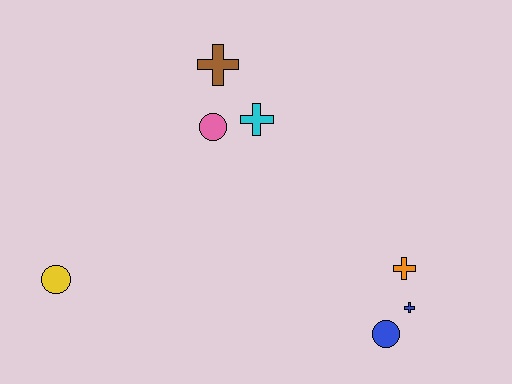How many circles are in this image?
There are 3 circles.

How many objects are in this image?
There are 7 objects.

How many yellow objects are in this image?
There is 1 yellow object.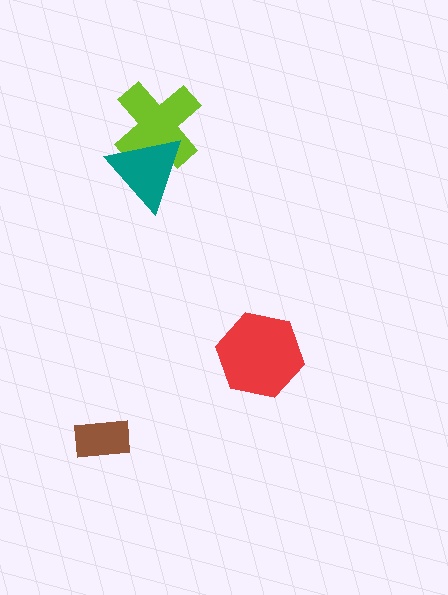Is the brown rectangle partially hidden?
No, no other shape covers it.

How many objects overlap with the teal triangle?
1 object overlaps with the teal triangle.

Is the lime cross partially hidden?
Yes, it is partially covered by another shape.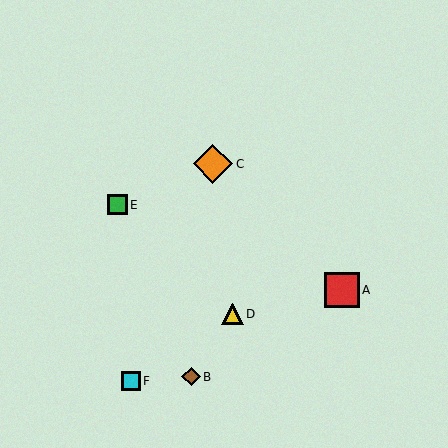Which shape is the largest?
The orange diamond (labeled C) is the largest.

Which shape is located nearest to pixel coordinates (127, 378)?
The cyan square (labeled F) at (131, 381) is nearest to that location.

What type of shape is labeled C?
Shape C is an orange diamond.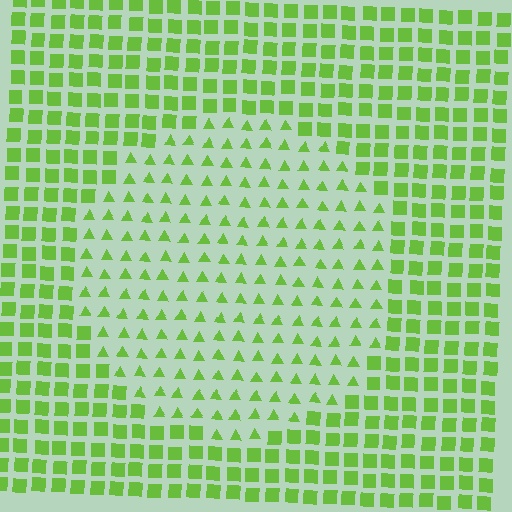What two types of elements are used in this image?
The image uses triangles inside the circle region and squares outside it.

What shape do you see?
I see a circle.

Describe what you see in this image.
The image is filled with small lime elements arranged in a uniform grid. A circle-shaped region contains triangles, while the surrounding area contains squares. The boundary is defined purely by the change in element shape.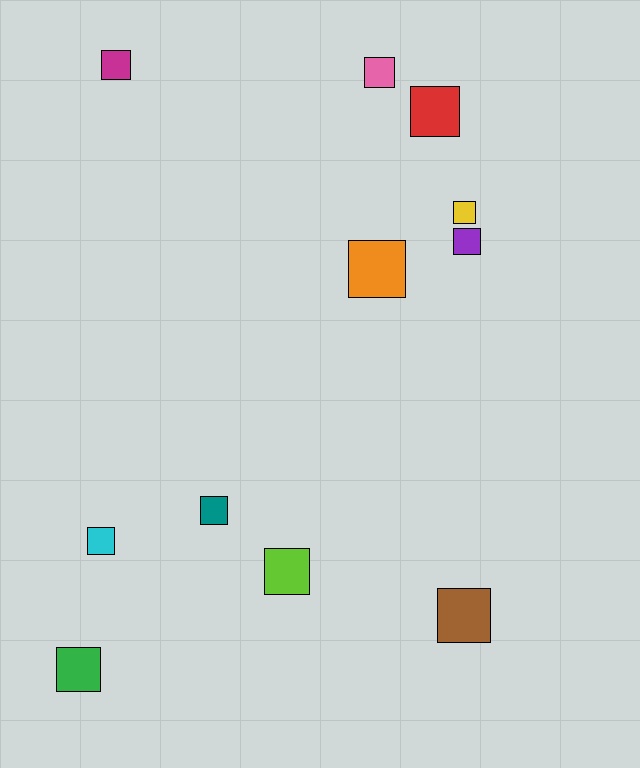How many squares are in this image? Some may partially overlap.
There are 11 squares.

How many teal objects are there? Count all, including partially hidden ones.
There is 1 teal object.